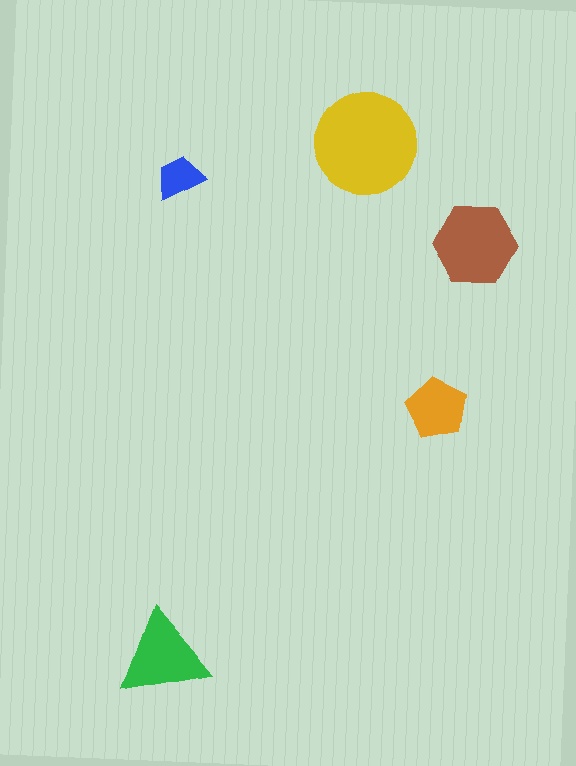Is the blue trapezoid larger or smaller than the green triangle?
Smaller.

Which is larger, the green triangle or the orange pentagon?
The green triangle.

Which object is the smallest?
The blue trapezoid.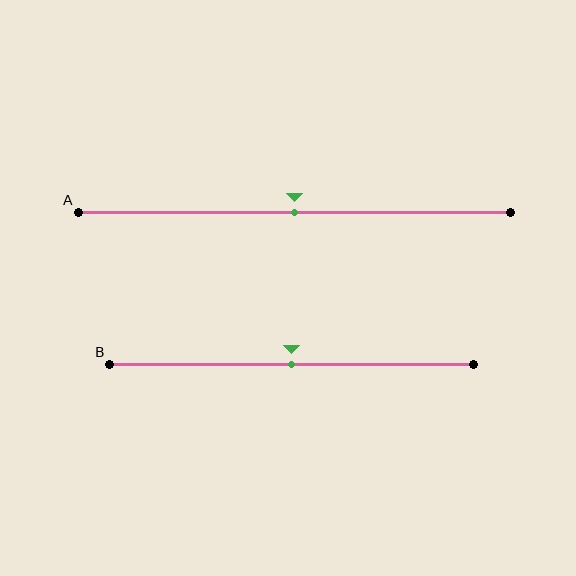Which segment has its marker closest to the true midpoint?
Segment A has its marker closest to the true midpoint.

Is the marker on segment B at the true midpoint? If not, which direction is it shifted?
Yes, the marker on segment B is at the true midpoint.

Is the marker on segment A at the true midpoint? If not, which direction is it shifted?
Yes, the marker on segment A is at the true midpoint.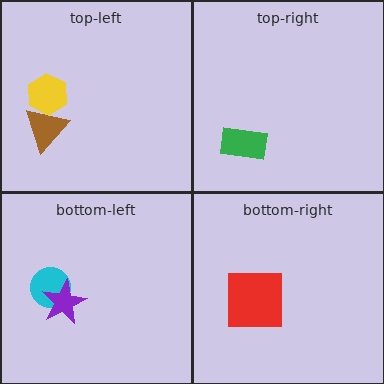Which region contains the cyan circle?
The bottom-left region.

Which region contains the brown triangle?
The top-left region.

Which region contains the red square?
The bottom-right region.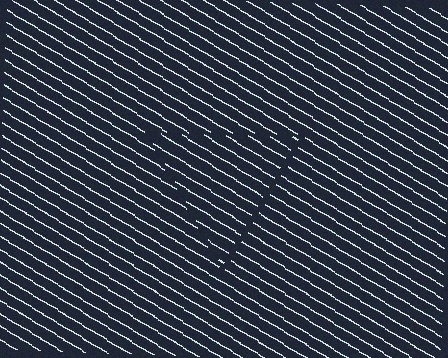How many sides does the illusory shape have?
3 sides — the line-ends trace a triangle.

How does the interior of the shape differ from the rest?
The interior of the shape contains the same grating, shifted by half a period — the contour is defined by the phase discontinuity where line-ends from the inner and outer gratings abut.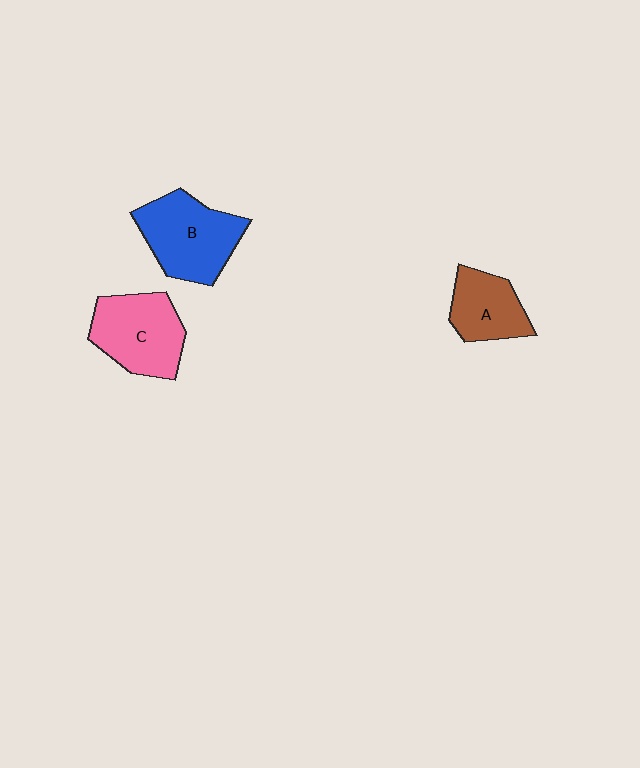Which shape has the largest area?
Shape B (blue).